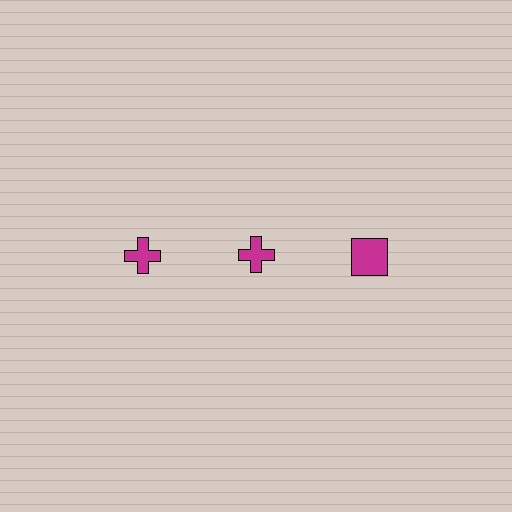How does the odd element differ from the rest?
It has a different shape: square instead of cross.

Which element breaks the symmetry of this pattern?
The magenta square in the top row, center column breaks the symmetry. All other shapes are magenta crosses.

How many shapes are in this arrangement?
There are 3 shapes arranged in a grid pattern.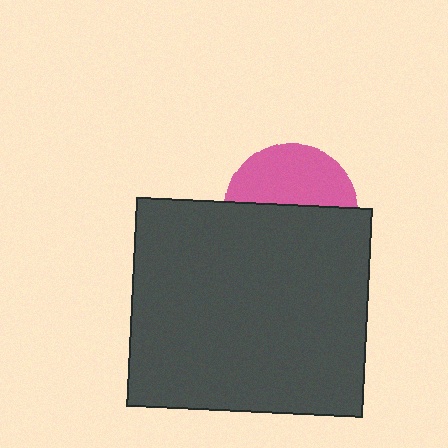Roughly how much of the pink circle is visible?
A small part of it is visible (roughly 45%).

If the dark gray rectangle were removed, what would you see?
You would see the complete pink circle.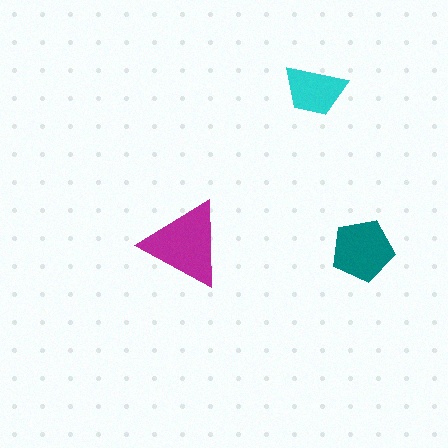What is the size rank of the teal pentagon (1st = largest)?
2nd.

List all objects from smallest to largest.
The cyan trapezoid, the teal pentagon, the magenta triangle.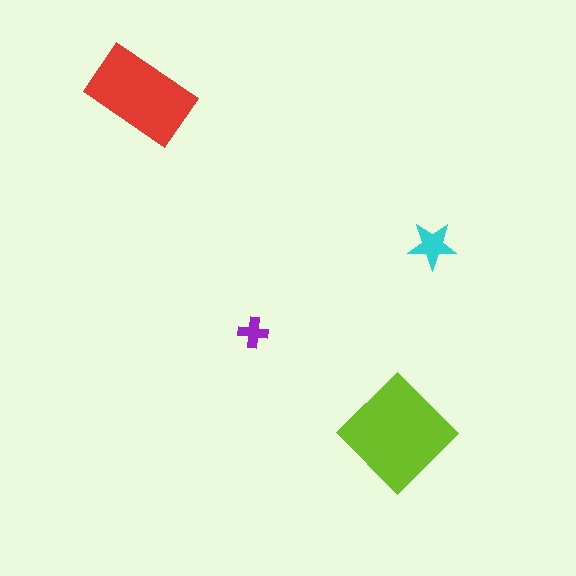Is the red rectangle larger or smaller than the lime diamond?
Smaller.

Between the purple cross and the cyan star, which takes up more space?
The cyan star.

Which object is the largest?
The lime diamond.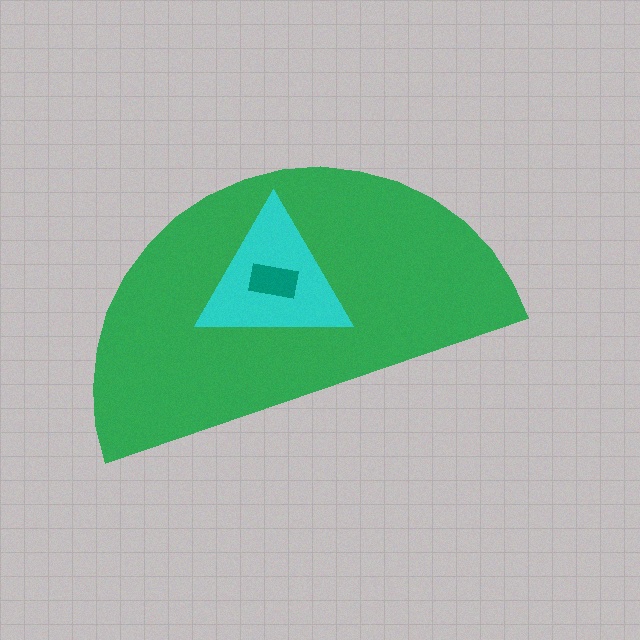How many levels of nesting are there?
3.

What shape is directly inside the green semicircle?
The cyan triangle.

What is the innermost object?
The teal rectangle.